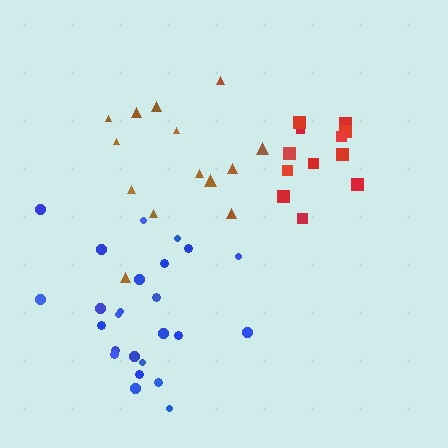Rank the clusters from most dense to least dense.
red, blue, brown.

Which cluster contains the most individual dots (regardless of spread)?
Blue (25).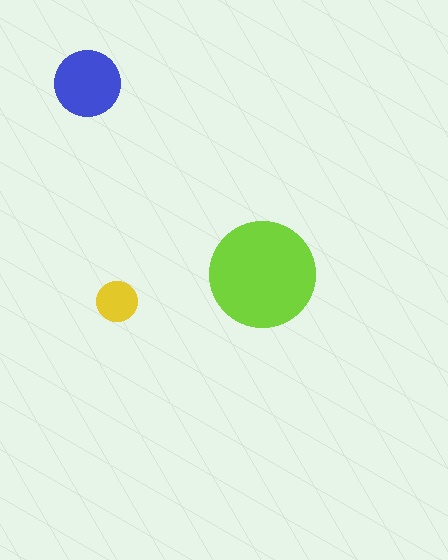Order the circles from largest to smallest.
the lime one, the blue one, the yellow one.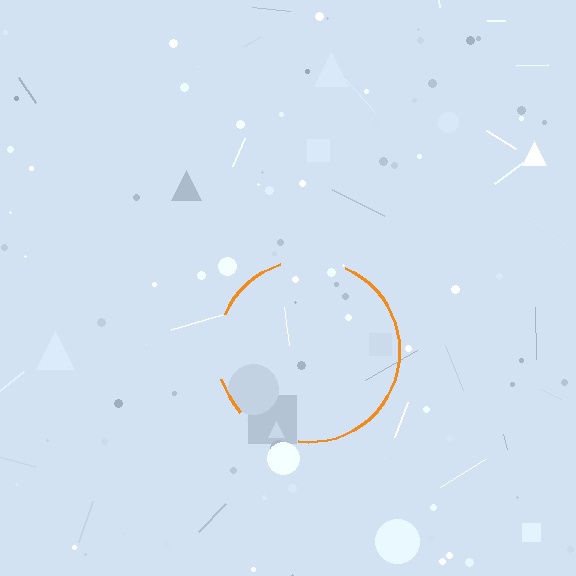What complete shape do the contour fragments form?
The contour fragments form a circle.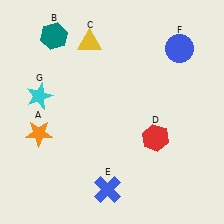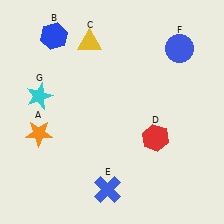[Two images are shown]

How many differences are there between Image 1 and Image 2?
There is 1 difference between the two images.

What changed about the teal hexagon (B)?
In Image 1, B is teal. In Image 2, it changed to blue.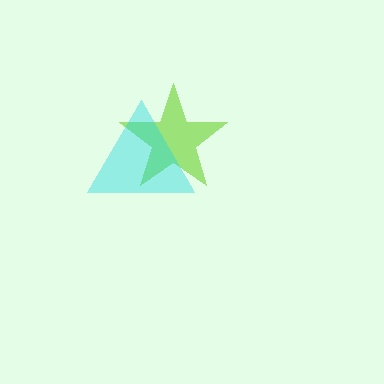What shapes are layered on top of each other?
The layered shapes are: a lime star, a cyan triangle.